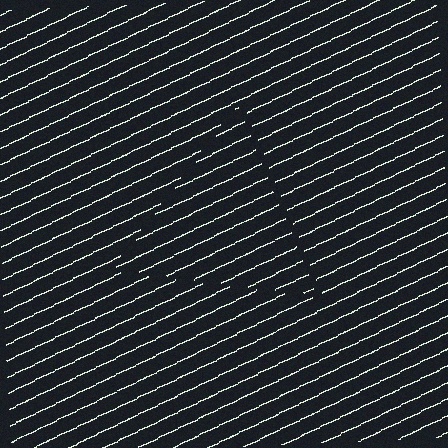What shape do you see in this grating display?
An illusory triangle. The interior of the shape contains the same grating, shifted by half a period — the contour is defined by the phase discontinuity where line-ends from the inner and outer gratings abut.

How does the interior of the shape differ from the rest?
The interior of the shape contains the same grating, shifted by half a period — the contour is defined by the phase discontinuity where line-ends from the inner and outer gratings abut.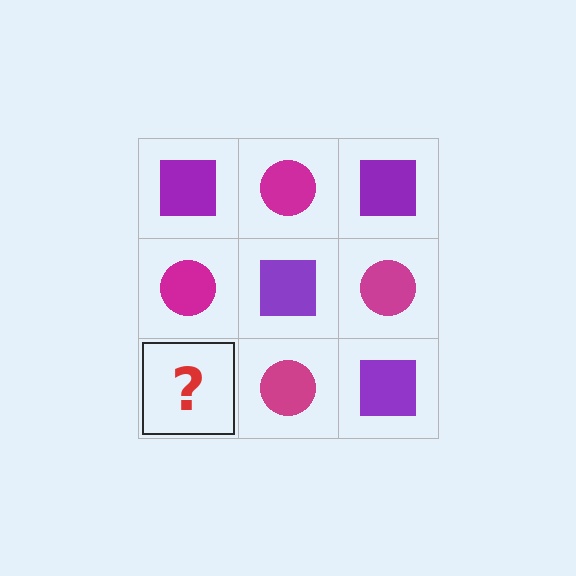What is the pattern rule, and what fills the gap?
The rule is that it alternates purple square and magenta circle in a checkerboard pattern. The gap should be filled with a purple square.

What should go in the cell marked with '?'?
The missing cell should contain a purple square.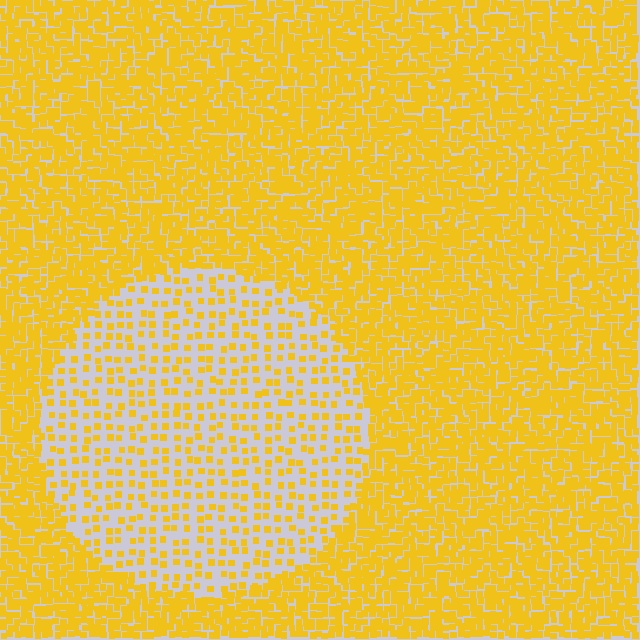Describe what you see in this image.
The image contains small yellow elements arranged at two different densities. A circle-shaped region is visible where the elements are less densely packed than the surrounding area.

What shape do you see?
I see a circle.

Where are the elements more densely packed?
The elements are more densely packed outside the circle boundary.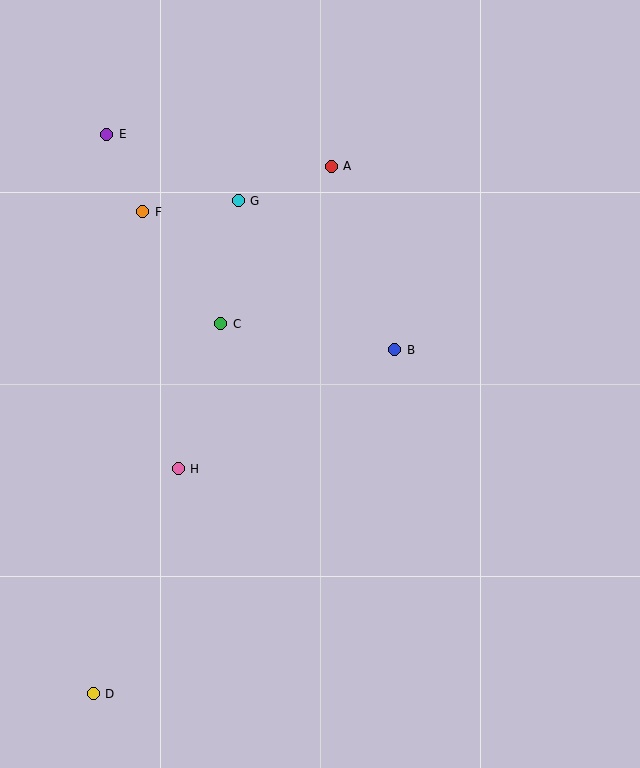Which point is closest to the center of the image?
Point B at (395, 350) is closest to the center.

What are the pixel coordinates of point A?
Point A is at (331, 166).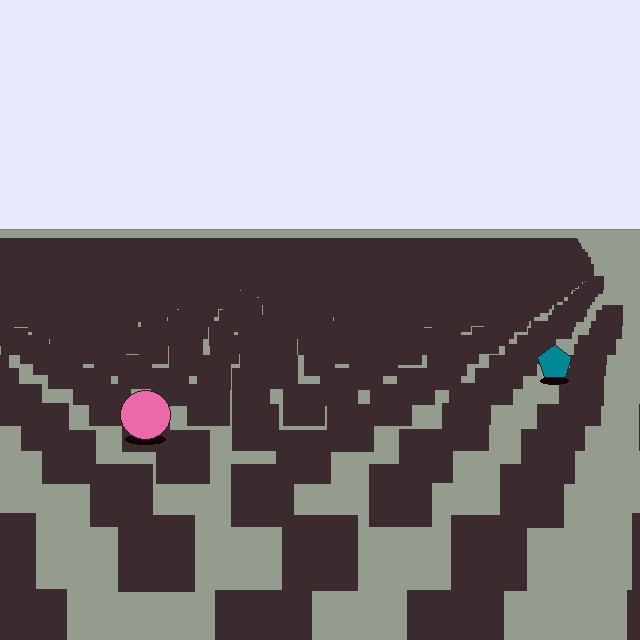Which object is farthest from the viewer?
The teal pentagon is farthest from the viewer. It appears smaller and the ground texture around it is denser.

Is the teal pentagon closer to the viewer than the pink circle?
No. The pink circle is closer — you can tell from the texture gradient: the ground texture is coarser near it.